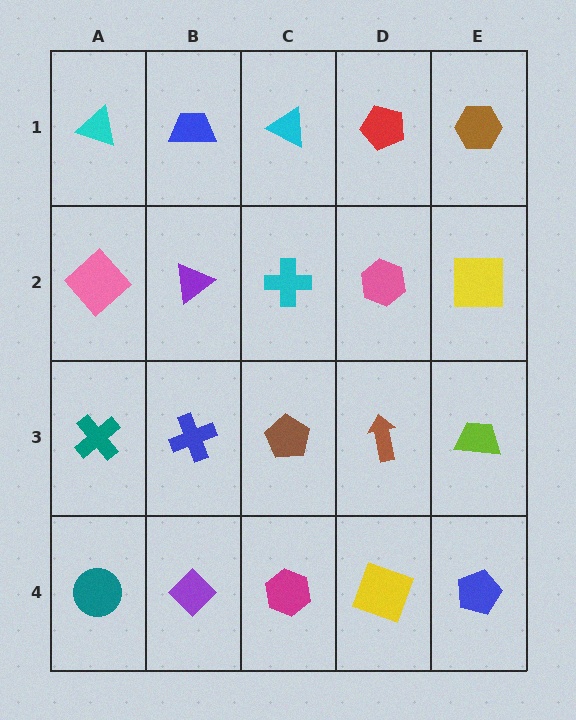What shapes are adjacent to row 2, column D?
A red pentagon (row 1, column D), a brown arrow (row 3, column D), a cyan cross (row 2, column C), a yellow square (row 2, column E).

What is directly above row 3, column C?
A cyan cross.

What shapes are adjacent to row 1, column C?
A cyan cross (row 2, column C), a blue trapezoid (row 1, column B), a red pentagon (row 1, column D).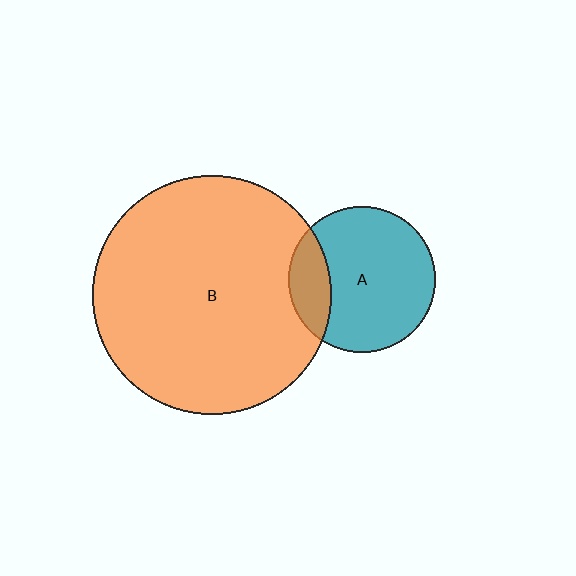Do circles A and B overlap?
Yes.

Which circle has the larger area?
Circle B (orange).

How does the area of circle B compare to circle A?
Approximately 2.6 times.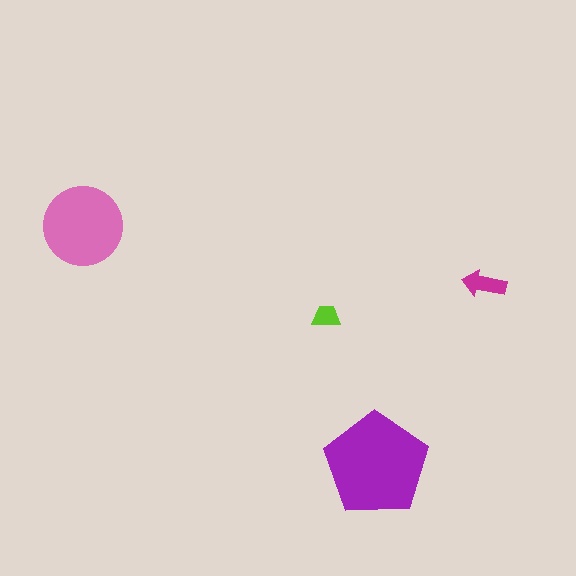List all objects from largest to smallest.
The purple pentagon, the pink circle, the magenta arrow, the lime trapezoid.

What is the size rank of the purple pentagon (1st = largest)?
1st.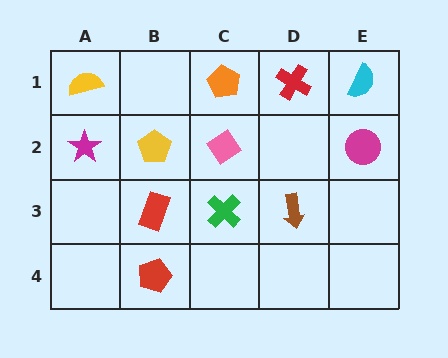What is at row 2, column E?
A magenta circle.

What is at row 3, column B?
A red rectangle.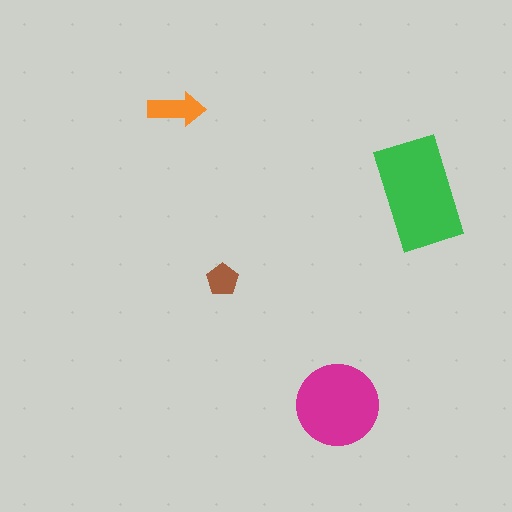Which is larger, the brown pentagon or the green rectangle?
The green rectangle.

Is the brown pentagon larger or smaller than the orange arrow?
Smaller.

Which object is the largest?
The green rectangle.